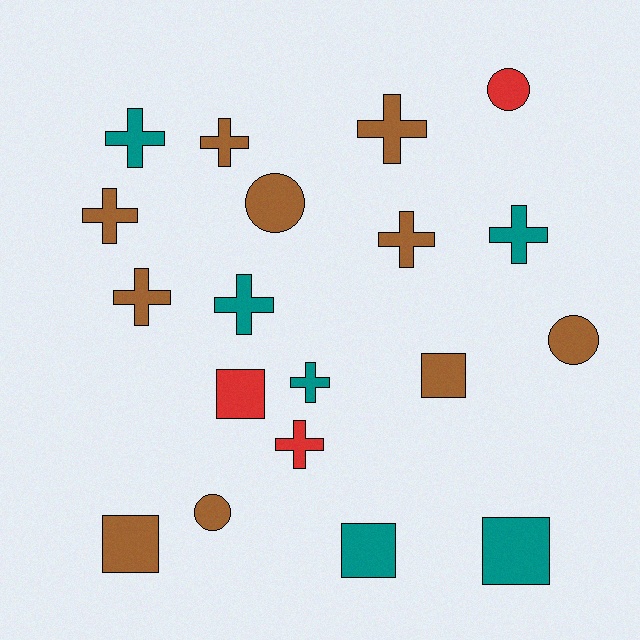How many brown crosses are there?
There are 5 brown crosses.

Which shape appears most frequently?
Cross, with 10 objects.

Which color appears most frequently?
Brown, with 10 objects.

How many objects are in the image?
There are 19 objects.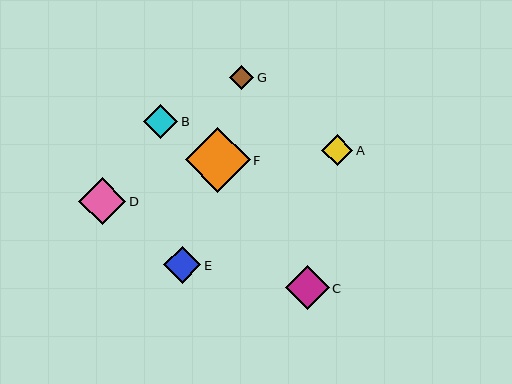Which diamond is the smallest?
Diamond G is the smallest with a size of approximately 24 pixels.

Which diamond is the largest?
Diamond F is the largest with a size of approximately 65 pixels.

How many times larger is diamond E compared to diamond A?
Diamond E is approximately 1.2 times the size of diamond A.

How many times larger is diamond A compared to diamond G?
Diamond A is approximately 1.3 times the size of diamond G.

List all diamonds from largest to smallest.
From largest to smallest: F, D, C, E, B, A, G.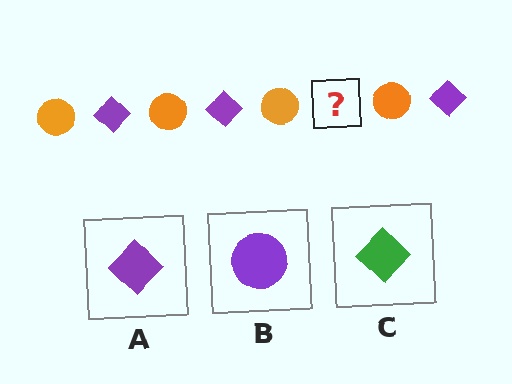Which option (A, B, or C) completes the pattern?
A.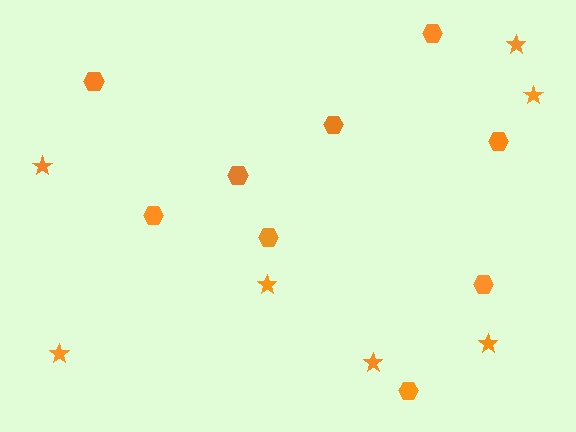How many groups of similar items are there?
There are 2 groups: one group of hexagons (9) and one group of stars (7).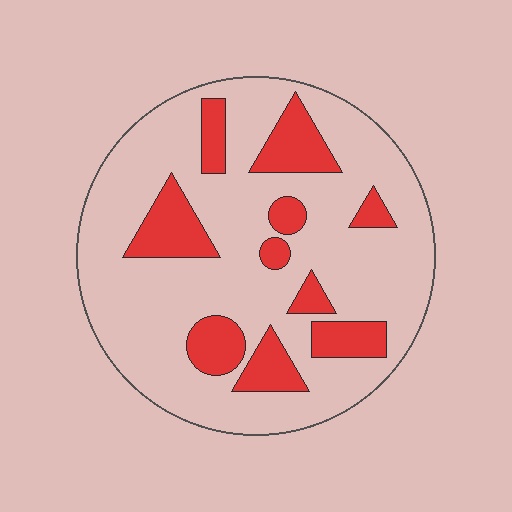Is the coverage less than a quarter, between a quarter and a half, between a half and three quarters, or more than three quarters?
Less than a quarter.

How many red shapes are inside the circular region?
10.